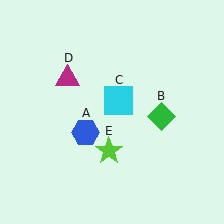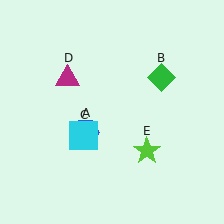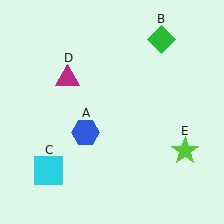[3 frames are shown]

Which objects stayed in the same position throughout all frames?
Blue hexagon (object A) and magenta triangle (object D) remained stationary.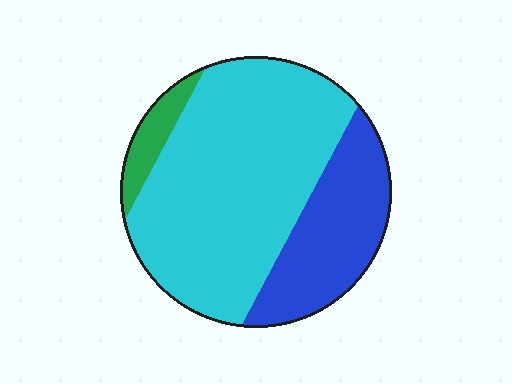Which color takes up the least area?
Green, at roughly 5%.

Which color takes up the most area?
Cyan, at roughly 65%.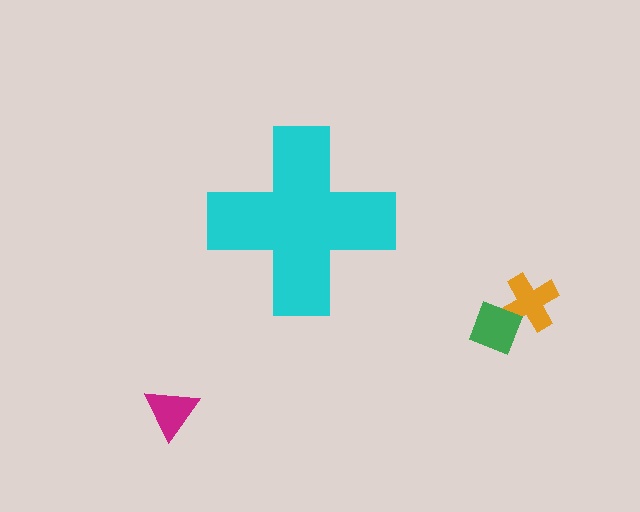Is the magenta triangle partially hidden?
No, the magenta triangle is fully visible.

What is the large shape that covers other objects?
A cyan cross.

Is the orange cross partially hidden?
No, the orange cross is fully visible.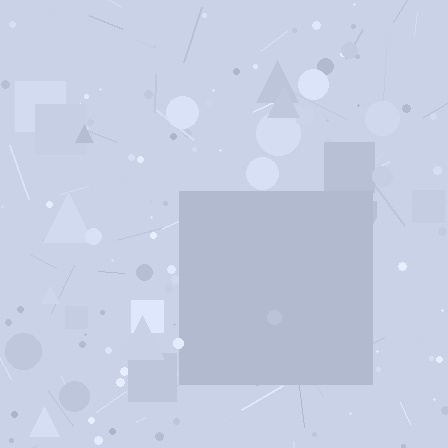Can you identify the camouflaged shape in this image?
The camouflaged shape is a square.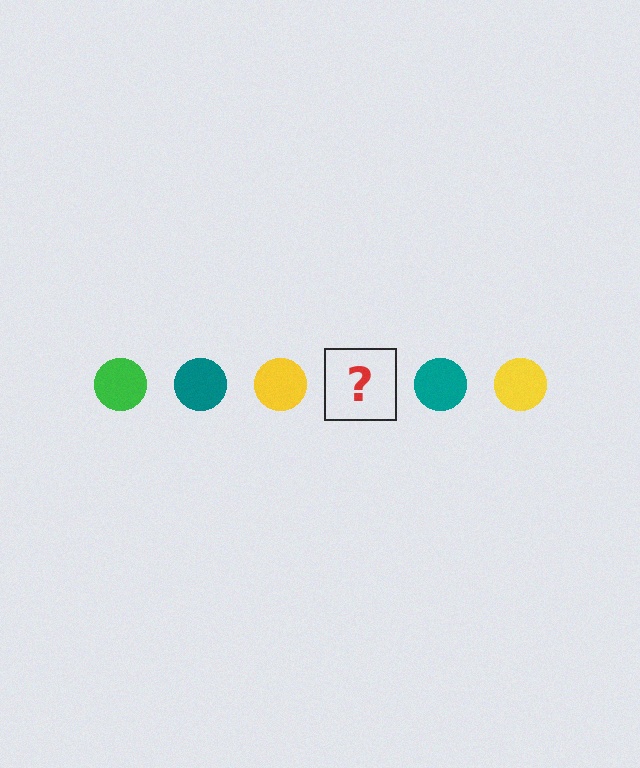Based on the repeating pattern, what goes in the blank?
The blank should be a green circle.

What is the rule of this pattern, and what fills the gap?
The rule is that the pattern cycles through green, teal, yellow circles. The gap should be filled with a green circle.